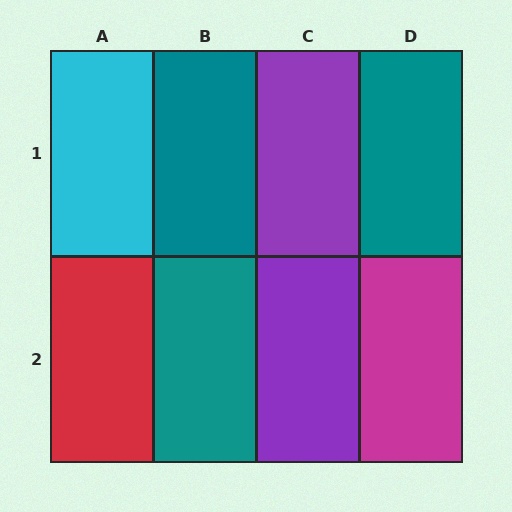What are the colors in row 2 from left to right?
Red, teal, purple, magenta.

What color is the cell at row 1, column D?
Teal.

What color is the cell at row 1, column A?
Cyan.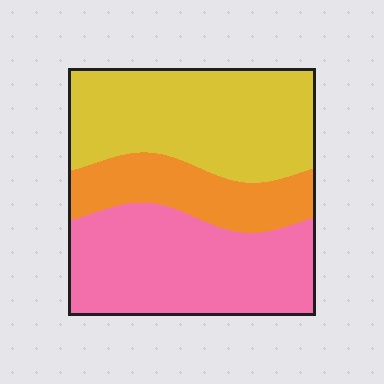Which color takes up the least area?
Orange, at roughly 20%.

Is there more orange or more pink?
Pink.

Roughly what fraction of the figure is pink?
Pink takes up about two fifths (2/5) of the figure.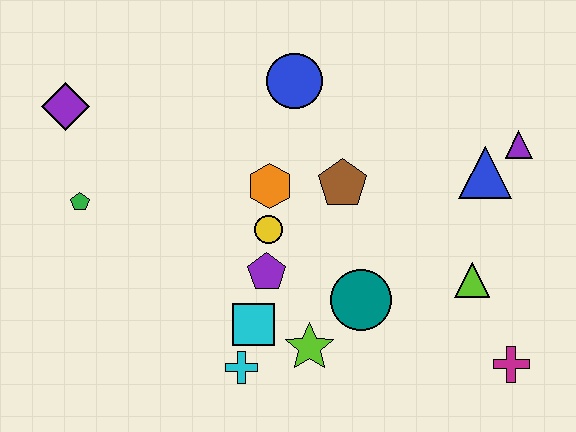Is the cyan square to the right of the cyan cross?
Yes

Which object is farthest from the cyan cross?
The purple triangle is farthest from the cyan cross.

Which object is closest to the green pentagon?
The purple diamond is closest to the green pentagon.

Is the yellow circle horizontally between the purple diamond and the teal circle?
Yes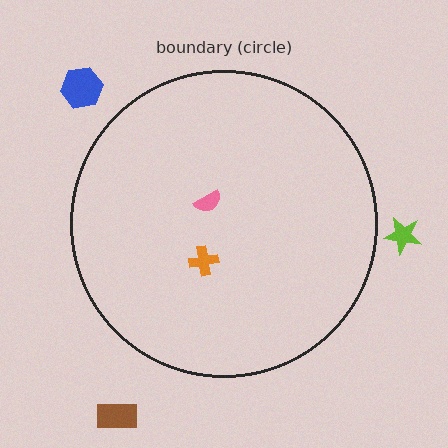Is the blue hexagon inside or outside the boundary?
Outside.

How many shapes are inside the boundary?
2 inside, 3 outside.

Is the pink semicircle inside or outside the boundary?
Inside.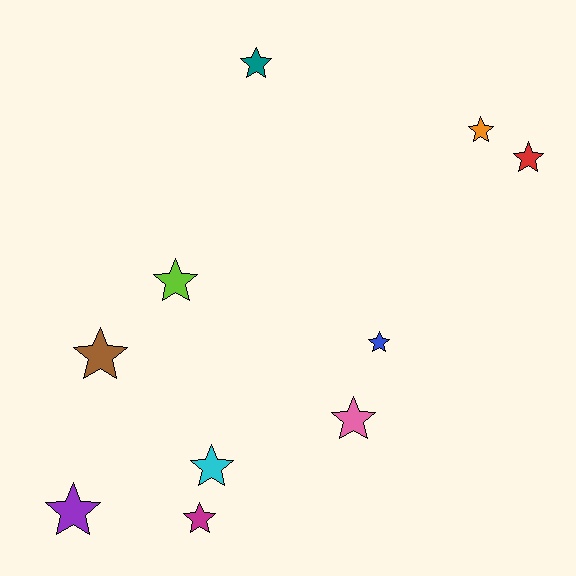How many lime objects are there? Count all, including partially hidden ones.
There is 1 lime object.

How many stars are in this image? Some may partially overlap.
There are 10 stars.